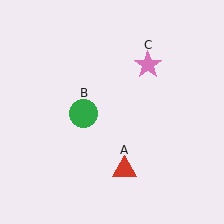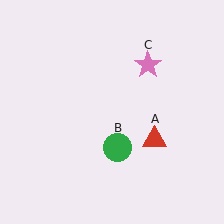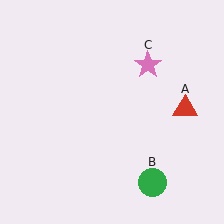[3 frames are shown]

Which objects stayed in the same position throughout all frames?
Pink star (object C) remained stationary.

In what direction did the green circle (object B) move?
The green circle (object B) moved down and to the right.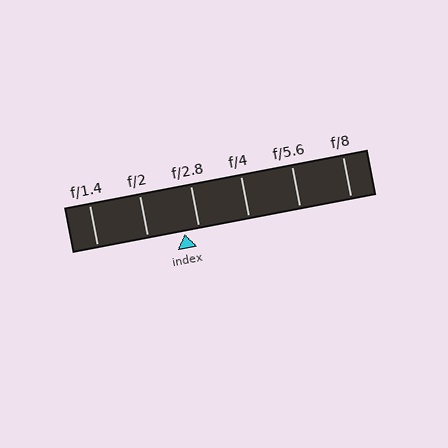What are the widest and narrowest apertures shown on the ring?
The widest aperture shown is f/1.4 and the narrowest is f/8.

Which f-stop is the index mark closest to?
The index mark is closest to f/2.8.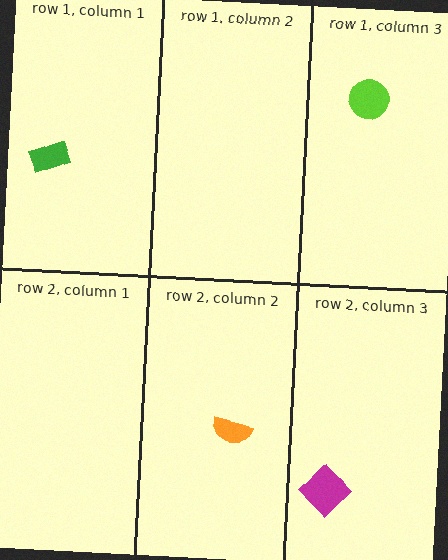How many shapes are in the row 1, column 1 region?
1.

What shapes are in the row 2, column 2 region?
The orange semicircle.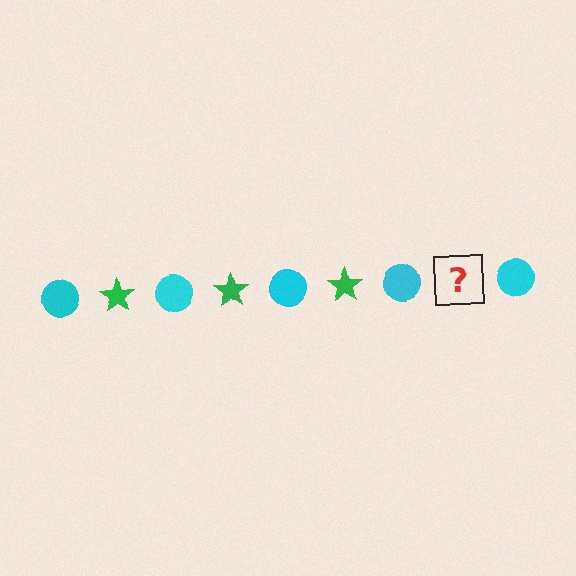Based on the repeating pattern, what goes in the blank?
The blank should be a green star.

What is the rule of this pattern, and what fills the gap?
The rule is that the pattern alternates between cyan circle and green star. The gap should be filled with a green star.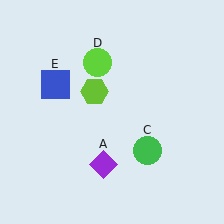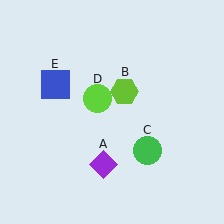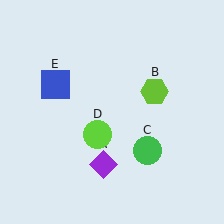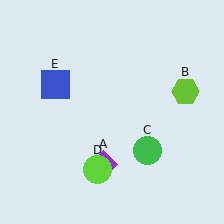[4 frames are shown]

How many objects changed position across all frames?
2 objects changed position: lime hexagon (object B), lime circle (object D).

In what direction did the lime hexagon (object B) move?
The lime hexagon (object B) moved right.